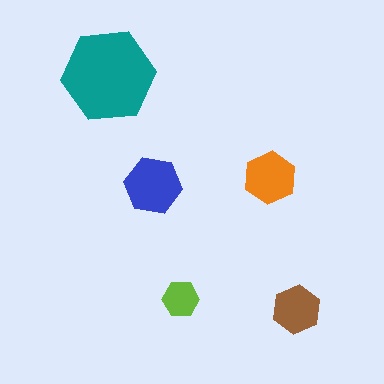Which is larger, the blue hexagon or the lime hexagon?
The blue one.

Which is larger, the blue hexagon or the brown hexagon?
The blue one.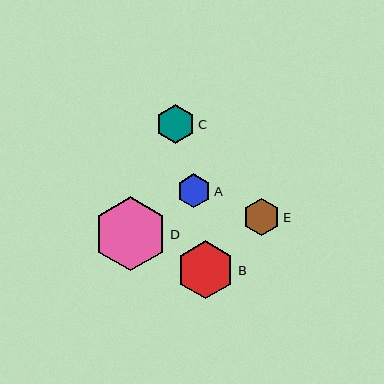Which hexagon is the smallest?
Hexagon A is the smallest with a size of approximately 34 pixels.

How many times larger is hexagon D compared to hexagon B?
Hexagon D is approximately 1.3 times the size of hexagon B.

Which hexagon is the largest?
Hexagon D is the largest with a size of approximately 74 pixels.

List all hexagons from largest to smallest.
From largest to smallest: D, B, C, E, A.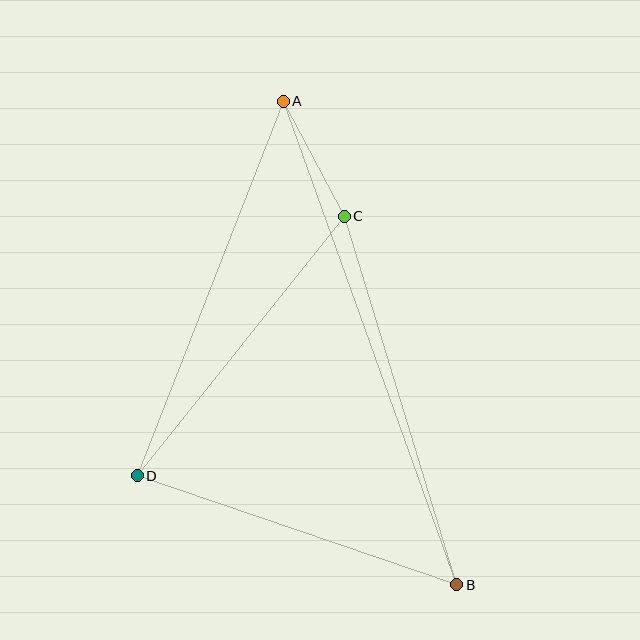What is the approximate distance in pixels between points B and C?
The distance between B and C is approximately 385 pixels.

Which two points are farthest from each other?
Points A and B are farthest from each other.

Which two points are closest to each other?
Points A and C are closest to each other.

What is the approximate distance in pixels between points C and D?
The distance between C and D is approximately 332 pixels.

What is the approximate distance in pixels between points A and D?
The distance between A and D is approximately 402 pixels.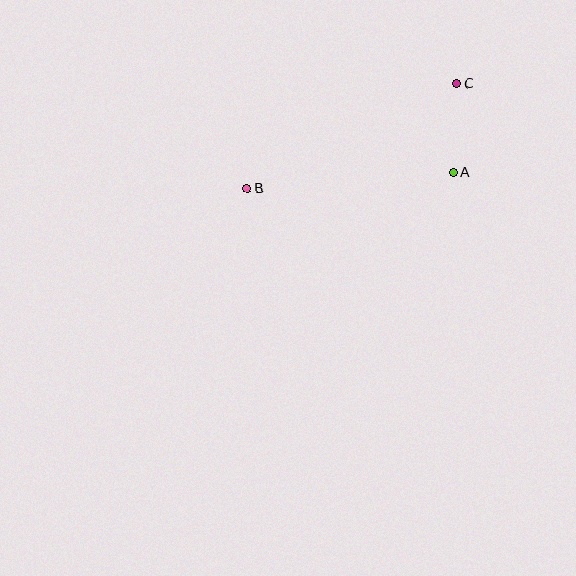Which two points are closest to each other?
Points A and C are closest to each other.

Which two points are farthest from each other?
Points B and C are farthest from each other.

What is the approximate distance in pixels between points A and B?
The distance between A and B is approximately 206 pixels.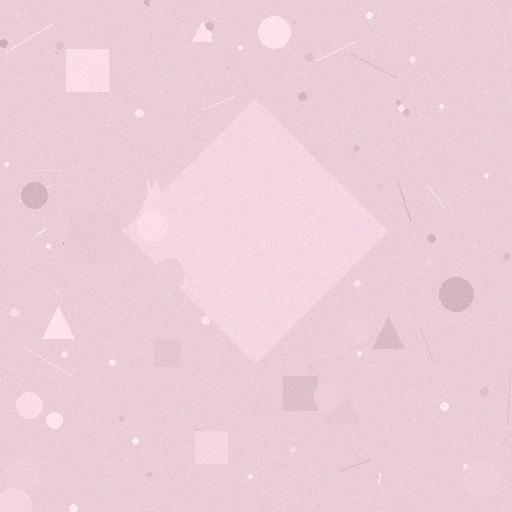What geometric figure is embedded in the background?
A diamond is embedded in the background.